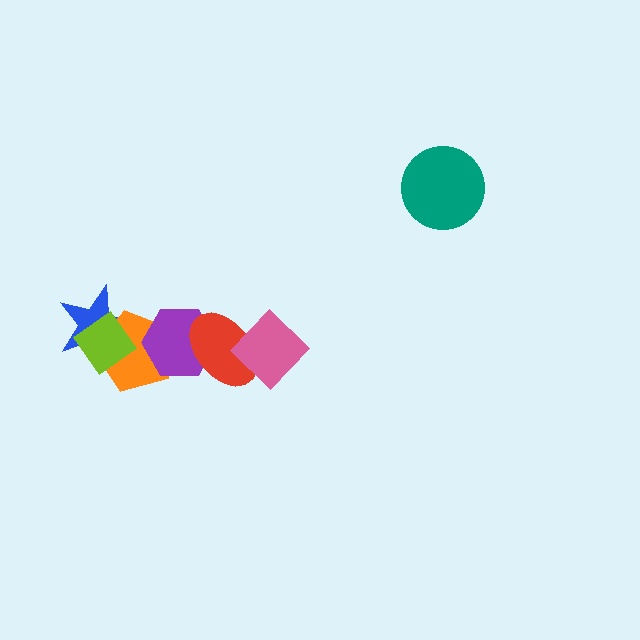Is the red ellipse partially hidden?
Yes, it is partially covered by another shape.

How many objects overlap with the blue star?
2 objects overlap with the blue star.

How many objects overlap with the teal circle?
0 objects overlap with the teal circle.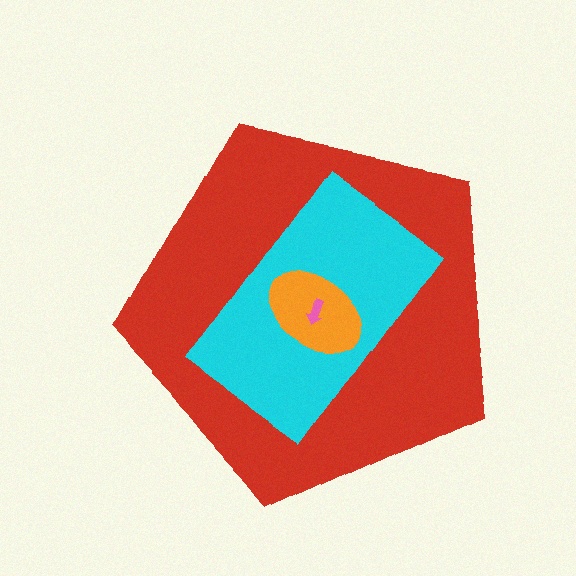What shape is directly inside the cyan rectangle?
The orange ellipse.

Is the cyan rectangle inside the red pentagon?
Yes.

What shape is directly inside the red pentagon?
The cyan rectangle.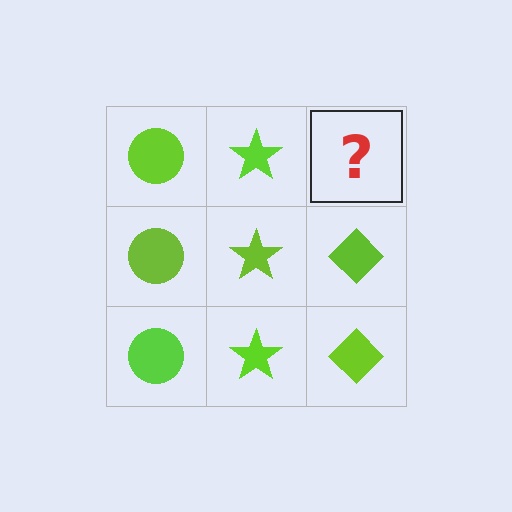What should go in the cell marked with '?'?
The missing cell should contain a lime diamond.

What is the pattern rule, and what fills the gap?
The rule is that each column has a consistent shape. The gap should be filled with a lime diamond.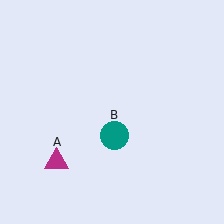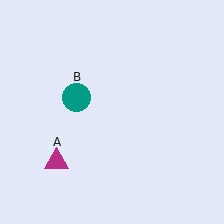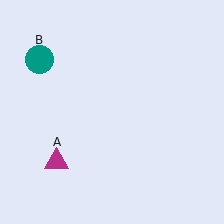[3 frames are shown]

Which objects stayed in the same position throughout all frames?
Magenta triangle (object A) remained stationary.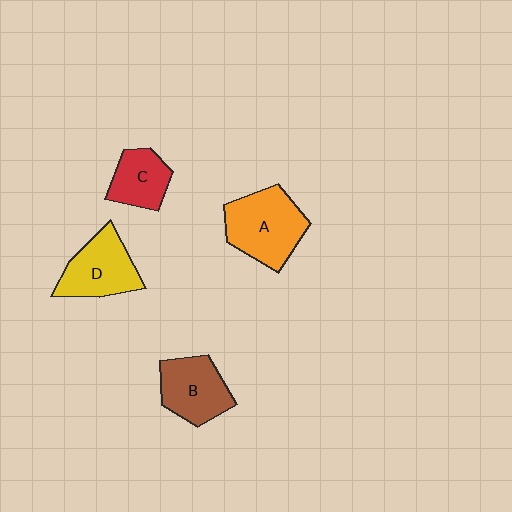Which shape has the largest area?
Shape A (orange).